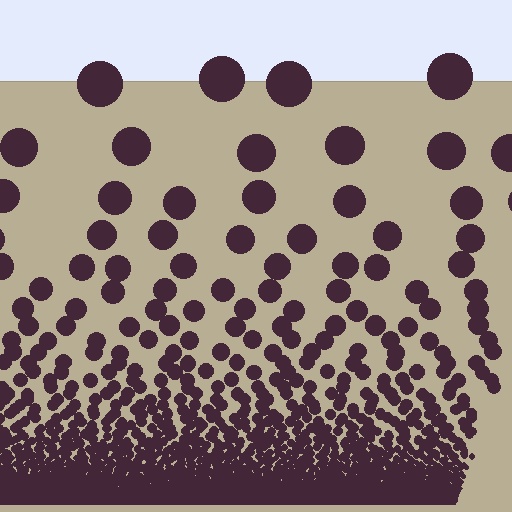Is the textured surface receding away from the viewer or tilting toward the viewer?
The surface appears to tilt toward the viewer. Texture elements get larger and sparser toward the top.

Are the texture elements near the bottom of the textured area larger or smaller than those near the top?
Smaller. The gradient is inverted — elements near the bottom are smaller and denser.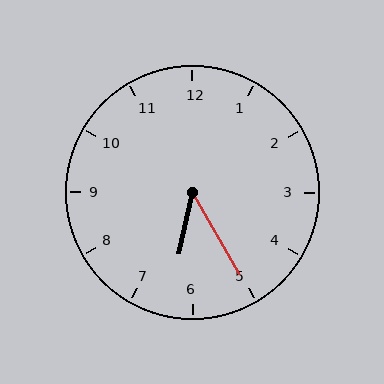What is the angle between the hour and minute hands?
Approximately 42 degrees.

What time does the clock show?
6:25.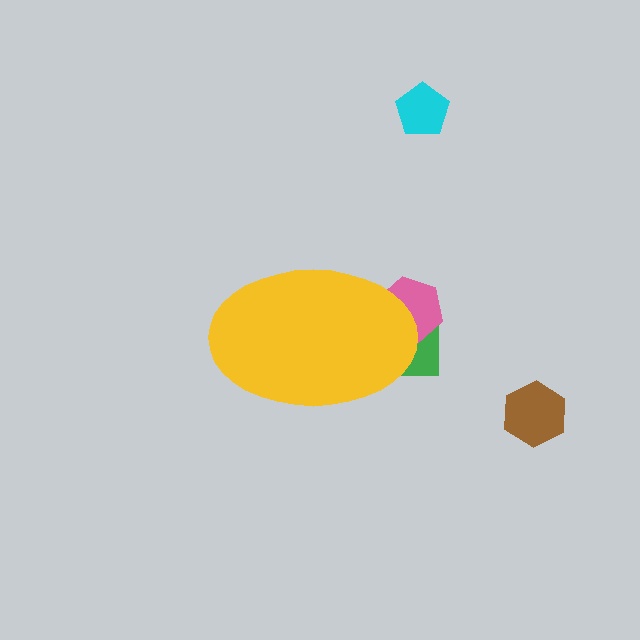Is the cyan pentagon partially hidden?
No, the cyan pentagon is fully visible.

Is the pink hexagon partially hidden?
Yes, the pink hexagon is partially hidden behind the yellow ellipse.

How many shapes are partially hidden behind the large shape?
2 shapes are partially hidden.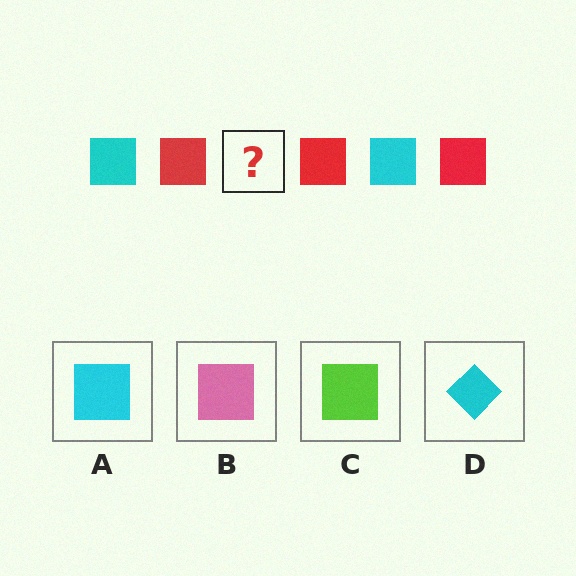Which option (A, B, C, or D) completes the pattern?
A.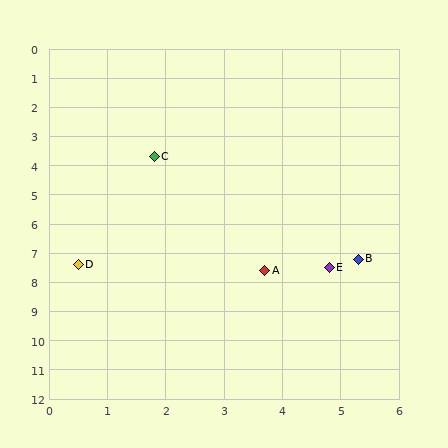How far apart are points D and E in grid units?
Points D and E are about 4.3 grid units apart.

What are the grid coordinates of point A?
Point A is at approximately (3.7, 7.6).